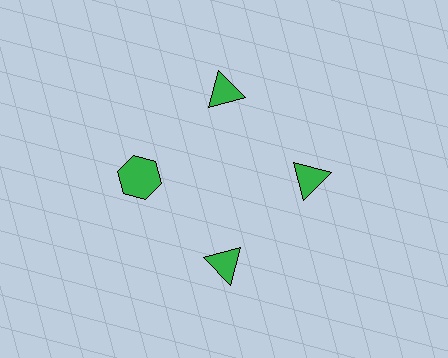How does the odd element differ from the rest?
It has a different shape: hexagon instead of triangle.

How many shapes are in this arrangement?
There are 4 shapes arranged in a ring pattern.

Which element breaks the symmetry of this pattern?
The green hexagon at roughly the 9 o'clock position breaks the symmetry. All other shapes are green triangles.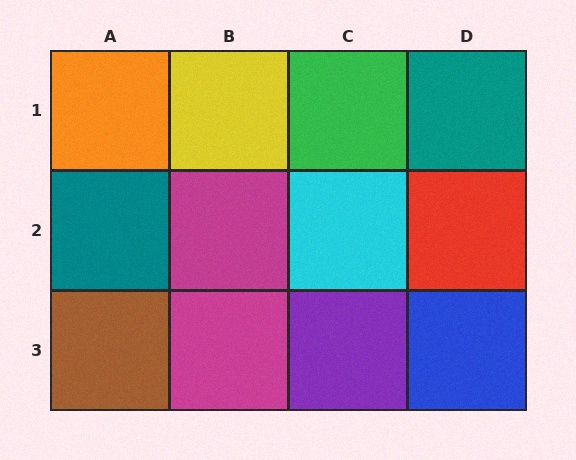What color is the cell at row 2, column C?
Cyan.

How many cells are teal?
2 cells are teal.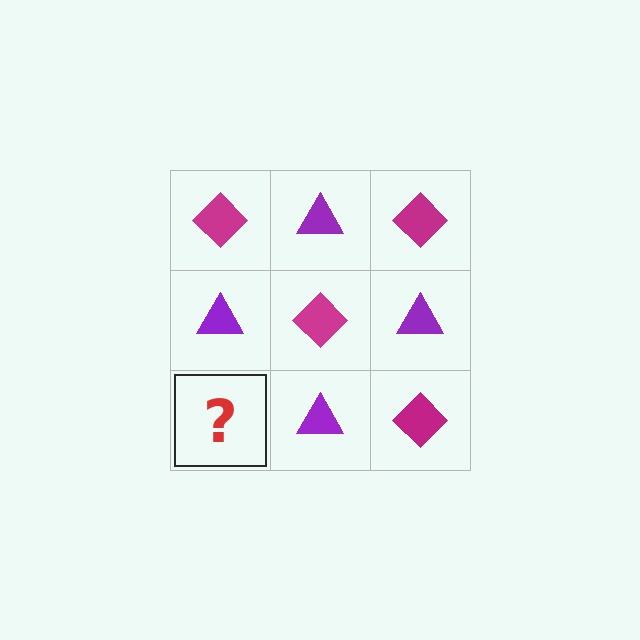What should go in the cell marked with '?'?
The missing cell should contain a magenta diamond.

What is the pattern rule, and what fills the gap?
The rule is that it alternates magenta diamond and purple triangle in a checkerboard pattern. The gap should be filled with a magenta diamond.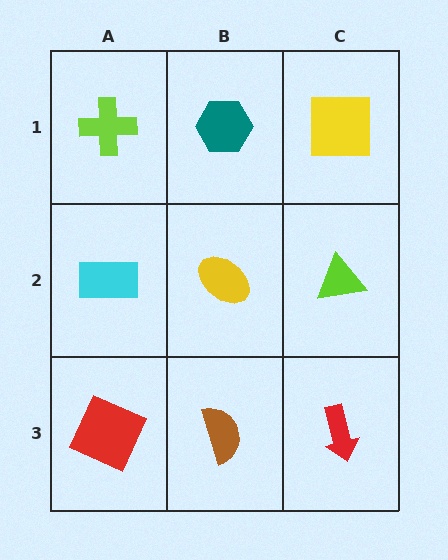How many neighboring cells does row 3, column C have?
2.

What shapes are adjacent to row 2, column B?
A teal hexagon (row 1, column B), a brown semicircle (row 3, column B), a cyan rectangle (row 2, column A), a lime triangle (row 2, column C).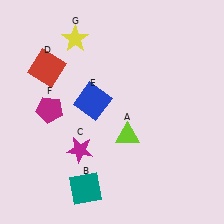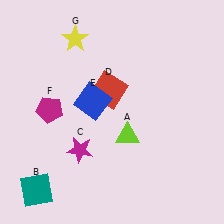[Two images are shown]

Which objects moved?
The objects that moved are: the teal square (B), the red square (D).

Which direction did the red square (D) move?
The red square (D) moved right.